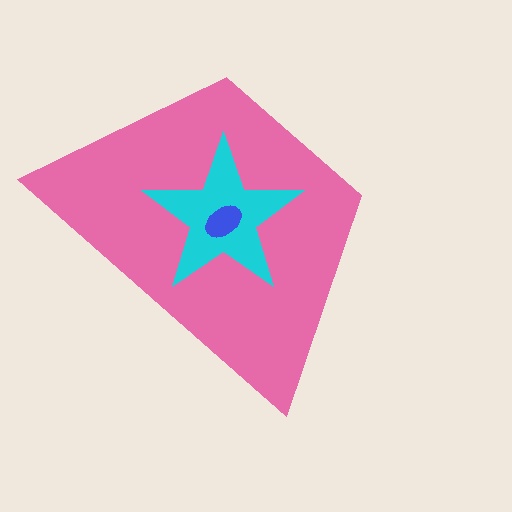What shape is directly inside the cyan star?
The blue ellipse.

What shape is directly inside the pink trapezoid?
The cyan star.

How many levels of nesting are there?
3.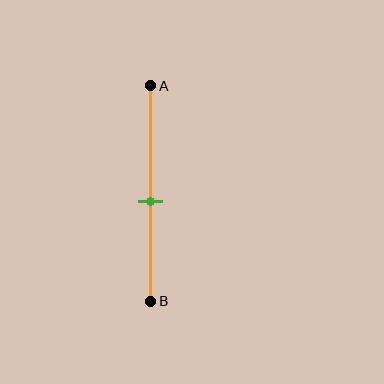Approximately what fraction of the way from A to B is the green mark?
The green mark is approximately 55% of the way from A to B.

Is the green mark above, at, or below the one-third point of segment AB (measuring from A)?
The green mark is below the one-third point of segment AB.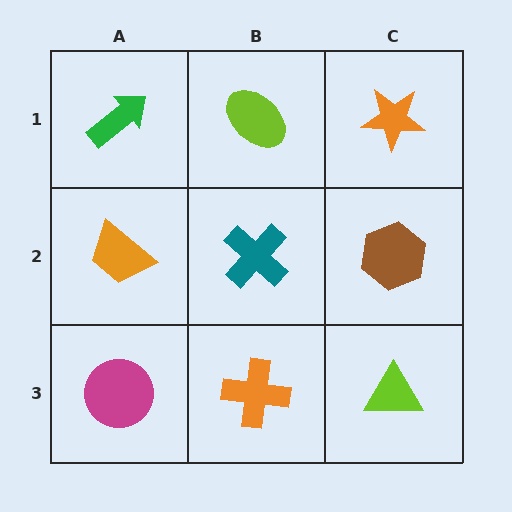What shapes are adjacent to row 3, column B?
A teal cross (row 2, column B), a magenta circle (row 3, column A), a lime triangle (row 3, column C).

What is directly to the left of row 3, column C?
An orange cross.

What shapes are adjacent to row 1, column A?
An orange trapezoid (row 2, column A), a lime ellipse (row 1, column B).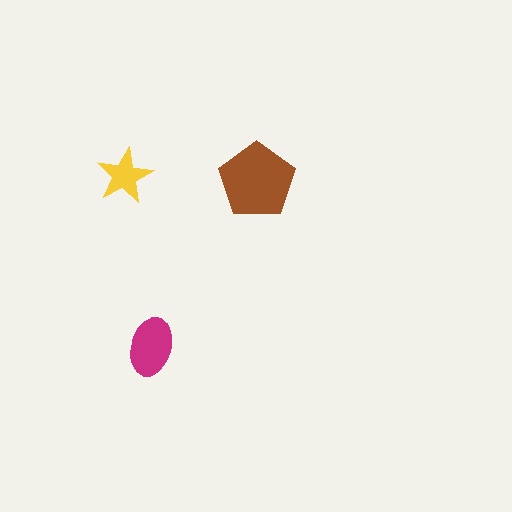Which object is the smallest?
The yellow star.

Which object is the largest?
The brown pentagon.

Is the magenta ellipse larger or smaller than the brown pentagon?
Smaller.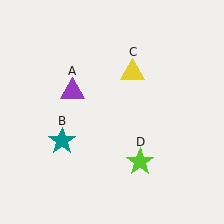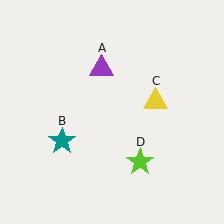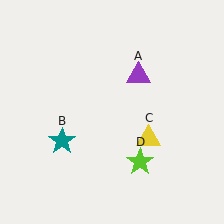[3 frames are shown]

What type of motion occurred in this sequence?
The purple triangle (object A), yellow triangle (object C) rotated clockwise around the center of the scene.